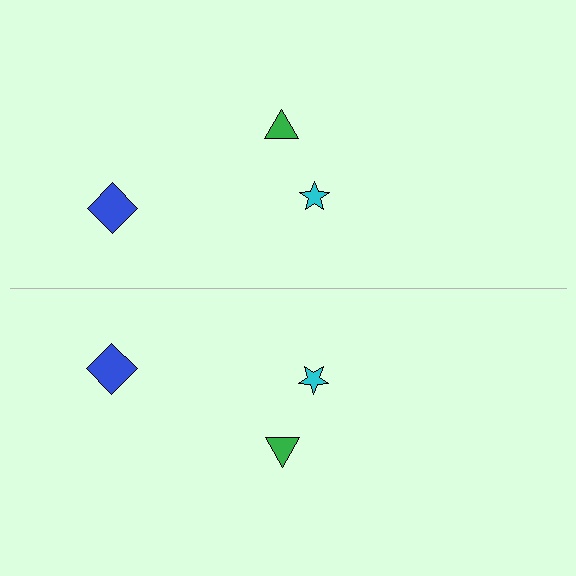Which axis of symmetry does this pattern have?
The pattern has a horizontal axis of symmetry running through the center of the image.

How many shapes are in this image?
There are 6 shapes in this image.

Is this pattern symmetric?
Yes, this pattern has bilateral (reflection) symmetry.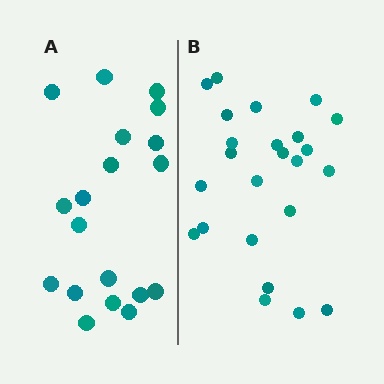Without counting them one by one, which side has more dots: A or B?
Region B (the right region) has more dots.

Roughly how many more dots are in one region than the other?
Region B has about 5 more dots than region A.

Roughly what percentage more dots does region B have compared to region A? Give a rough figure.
About 25% more.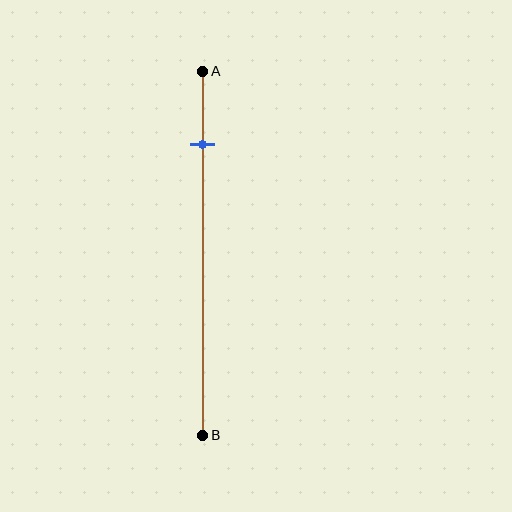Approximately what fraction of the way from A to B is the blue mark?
The blue mark is approximately 20% of the way from A to B.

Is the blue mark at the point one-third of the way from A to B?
No, the mark is at about 20% from A, not at the 33% one-third point.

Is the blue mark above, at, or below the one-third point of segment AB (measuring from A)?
The blue mark is above the one-third point of segment AB.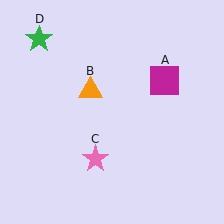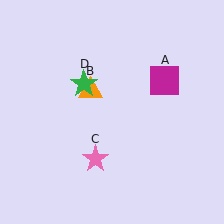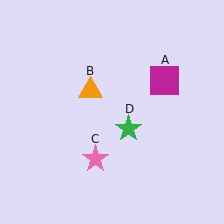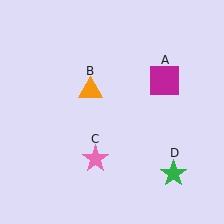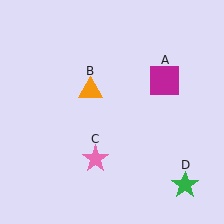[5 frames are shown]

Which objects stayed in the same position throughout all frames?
Magenta square (object A) and orange triangle (object B) and pink star (object C) remained stationary.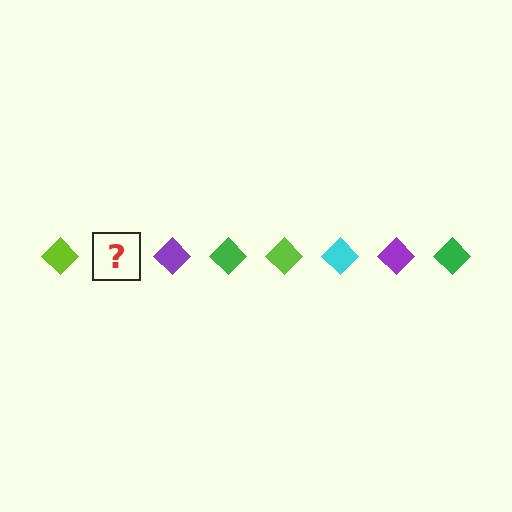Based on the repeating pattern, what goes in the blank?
The blank should be a cyan diamond.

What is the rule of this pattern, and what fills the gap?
The rule is that the pattern cycles through lime, cyan, purple, green diamonds. The gap should be filled with a cyan diamond.